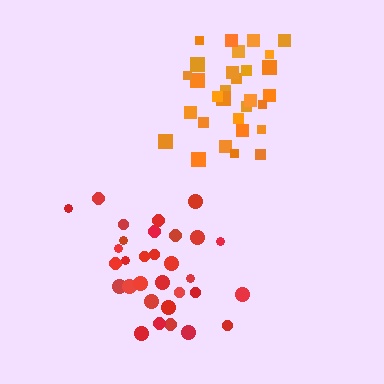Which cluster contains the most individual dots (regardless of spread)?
Red (31).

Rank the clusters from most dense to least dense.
orange, red.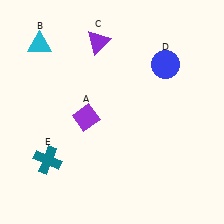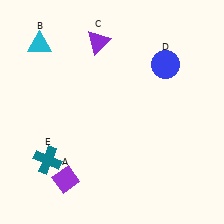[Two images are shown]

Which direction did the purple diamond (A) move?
The purple diamond (A) moved down.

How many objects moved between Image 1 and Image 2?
1 object moved between the two images.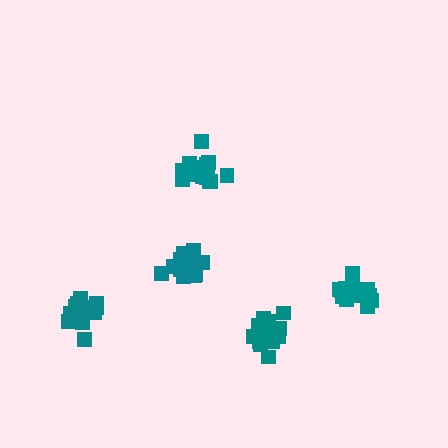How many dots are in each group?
Group 1: 18 dots, Group 2: 15 dots, Group 3: 14 dots, Group 4: 20 dots, Group 5: 15 dots (82 total).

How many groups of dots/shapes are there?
There are 5 groups.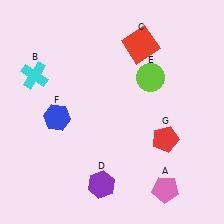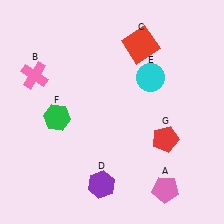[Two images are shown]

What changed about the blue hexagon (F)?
In Image 1, F is blue. In Image 2, it changed to green.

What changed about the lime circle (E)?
In Image 1, E is lime. In Image 2, it changed to cyan.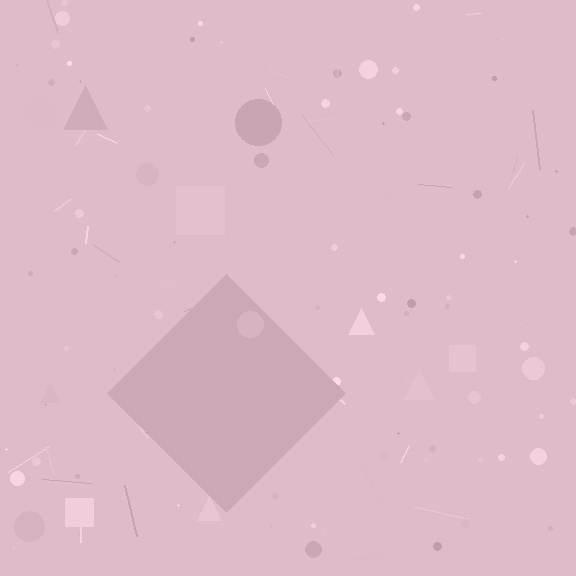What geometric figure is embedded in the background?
A diamond is embedded in the background.